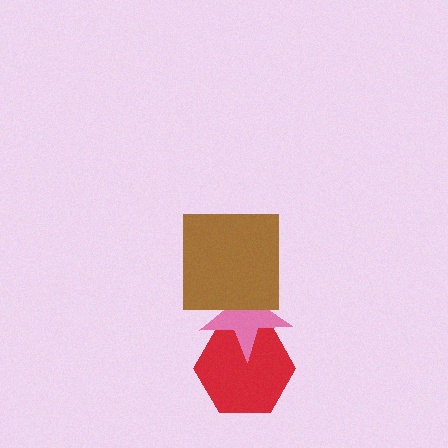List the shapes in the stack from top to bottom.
From top to bottom: the brown square, the pink star, the red hexagon.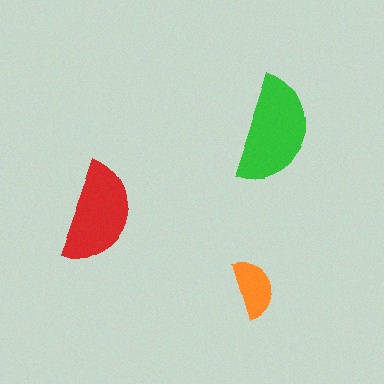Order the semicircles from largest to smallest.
the green one, the red one, the orange one.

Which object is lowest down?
The orange semicircle is bottommost.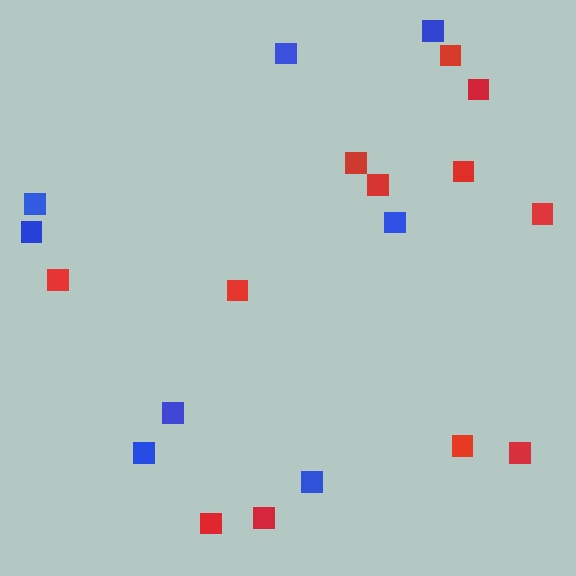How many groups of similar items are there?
There are 2 groups: one group of red squares (12) and one group of blue squares (8).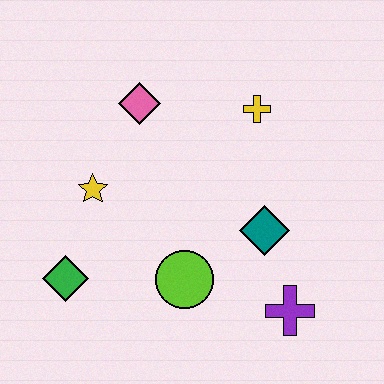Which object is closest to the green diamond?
The yellow star is closest to the green diamond.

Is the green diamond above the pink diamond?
No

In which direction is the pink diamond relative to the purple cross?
The pink diamond is above the purple cross.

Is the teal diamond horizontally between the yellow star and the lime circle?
No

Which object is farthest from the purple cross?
The pink diamond is farthest from the purple cross.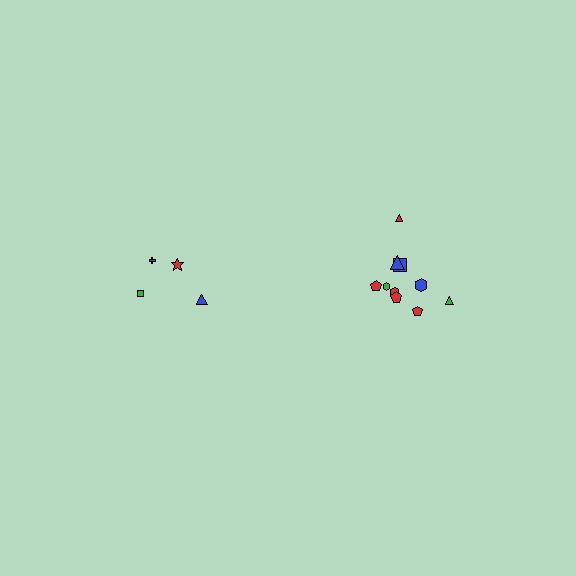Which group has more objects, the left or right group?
The right group.